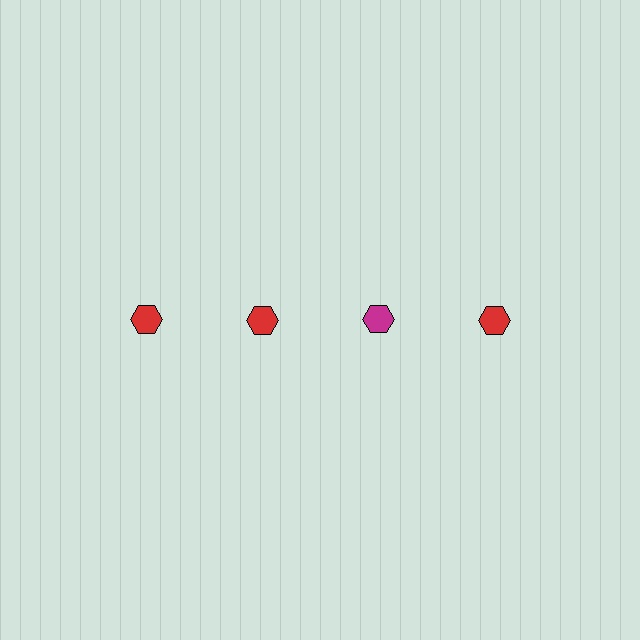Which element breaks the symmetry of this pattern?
The magenta hexagon in the top row, center column breaks the symmetry. All other shapes are red hexagons.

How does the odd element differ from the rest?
It has a different color: magenta instead of red.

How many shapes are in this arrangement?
There are 4 shapes arranged in a grid pattern.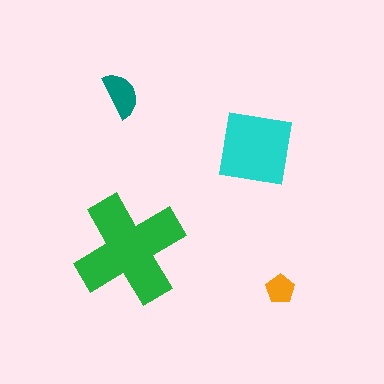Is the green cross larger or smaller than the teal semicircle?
Larger.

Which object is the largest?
The green cross.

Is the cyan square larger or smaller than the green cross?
Smaller.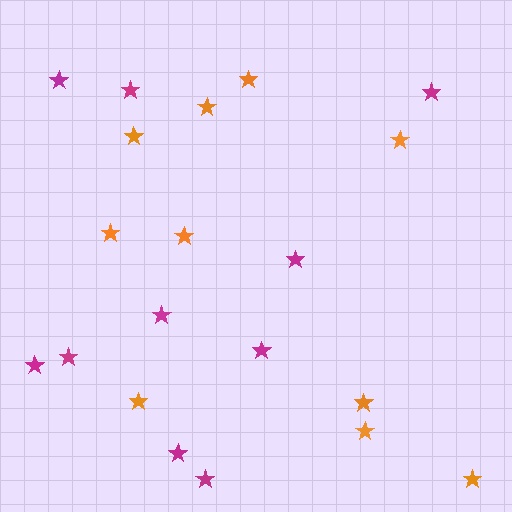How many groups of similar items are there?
There are 2 groups: one group of magenta stars (10) and one group of orange stars (10).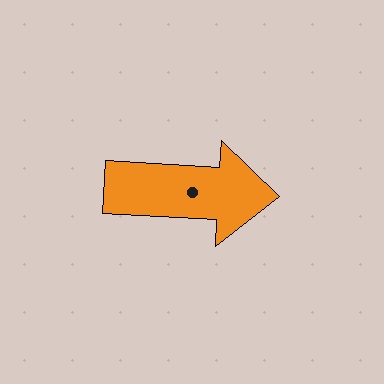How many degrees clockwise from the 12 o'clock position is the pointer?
Approximately 93 degrees.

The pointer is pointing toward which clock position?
Roughly 3 o'clock.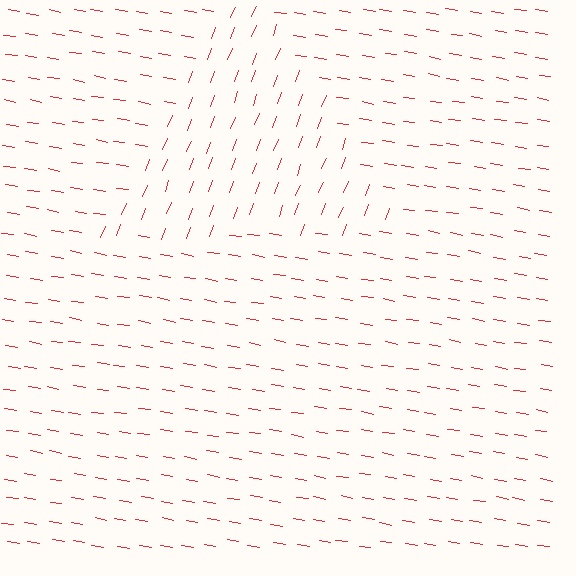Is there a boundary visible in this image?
Yes, there is a texture boundary formed by a change in line orientation.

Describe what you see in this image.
The image is filled with small red line segments. A triangle region in the image has lines oriented differently from the surrounding lines, creating a visible texture boundary.